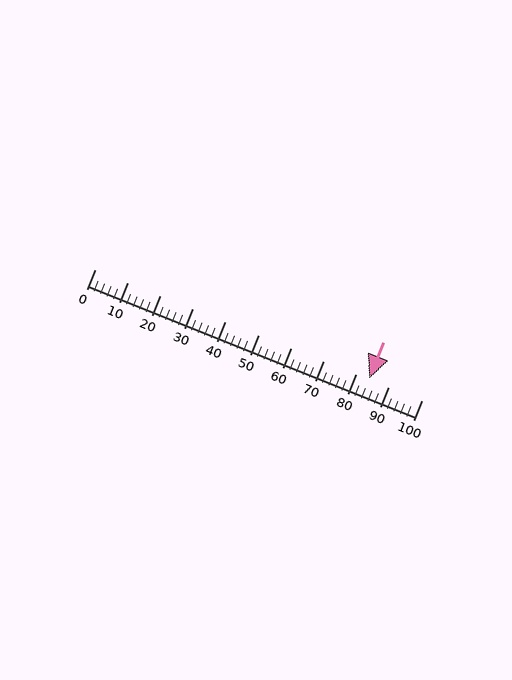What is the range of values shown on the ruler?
The ruler shows values from 0 to 100.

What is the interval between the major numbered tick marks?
The major tick marks are spaced 10 units apart.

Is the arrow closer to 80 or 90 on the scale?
The arrow is closer to 80.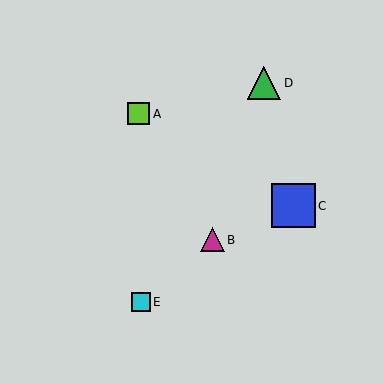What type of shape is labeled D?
Shape D is a green triangle.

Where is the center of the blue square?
The center of the blue square is at (293, 206).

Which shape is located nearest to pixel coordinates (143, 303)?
The cyan square (labeled E) at (141, 302) is nearest to that location.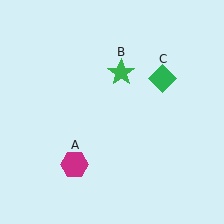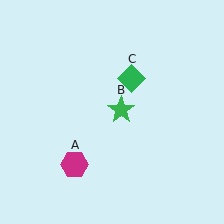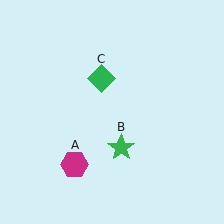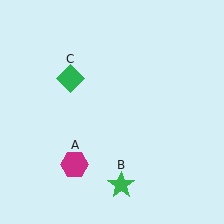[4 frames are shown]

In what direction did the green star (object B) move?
The green star (object B) moved down.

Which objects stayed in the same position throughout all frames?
Magenta hexagon (object A) remained stationary.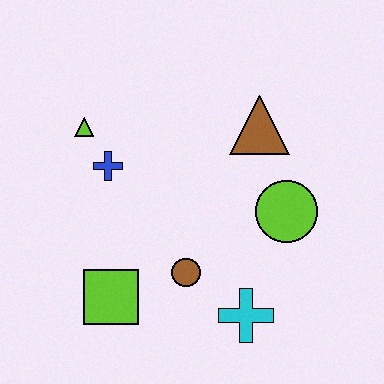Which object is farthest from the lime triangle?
The cyan cross is farthest from the lime triangle.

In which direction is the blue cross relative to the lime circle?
The blue cross is to the left of the lime circle.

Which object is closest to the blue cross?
The lime triangle is closest to the blue cross.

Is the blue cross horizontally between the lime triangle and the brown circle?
Yes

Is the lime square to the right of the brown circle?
No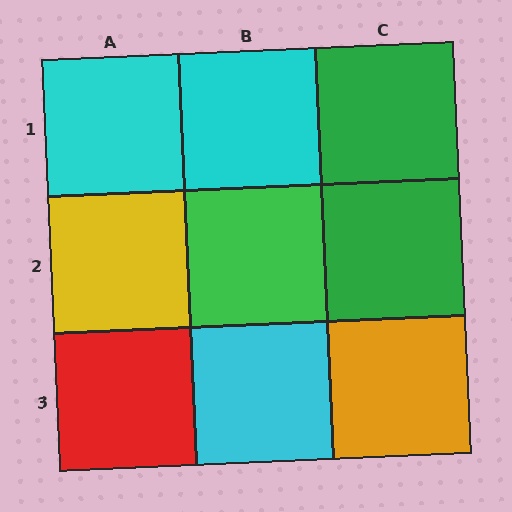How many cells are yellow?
1 cell is yellow.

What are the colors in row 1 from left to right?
Cyan, cyan, green.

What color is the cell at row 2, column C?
Green.